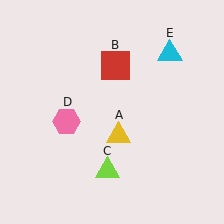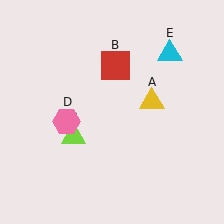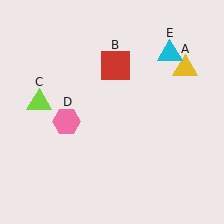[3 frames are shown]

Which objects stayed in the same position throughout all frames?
Red square (object B) and pink hexagon (object D) and cyan triangle (object E) remained stationary.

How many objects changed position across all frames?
2 objects changed position: yellow triangle (object A), lime triangle (object C).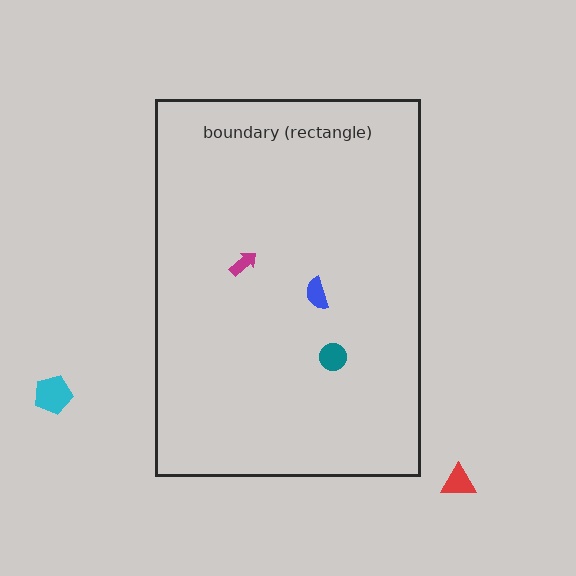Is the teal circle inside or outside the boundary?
Inside.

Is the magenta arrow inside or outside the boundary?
Inside.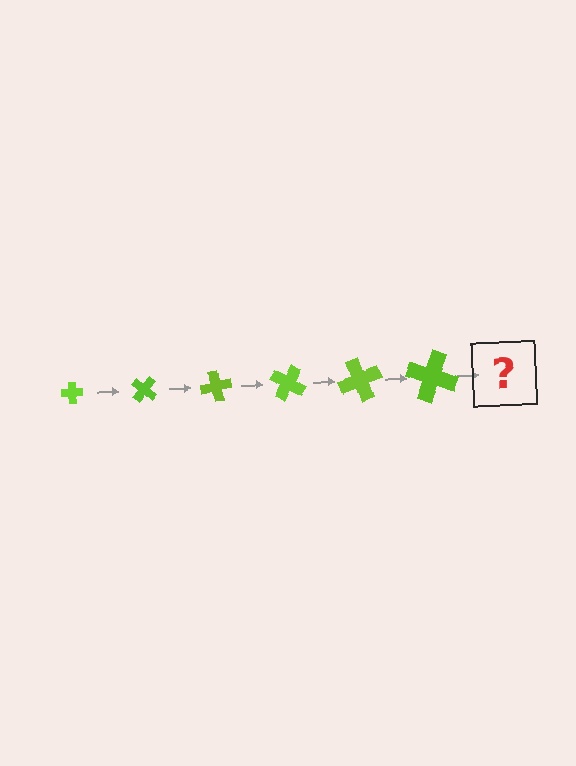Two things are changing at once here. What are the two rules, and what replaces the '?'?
The two rules are that the cross grows larger each step and it rotates 40 degrees each step. The '?' should be a cross, larger than the previous one and rotated 240 degrees from the start.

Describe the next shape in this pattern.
It should be a cross, larger than the previous one and rotated 240 degrees from the start.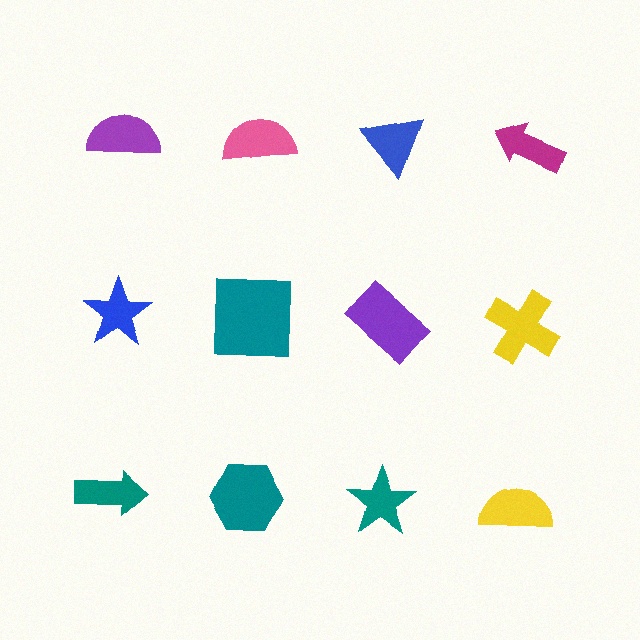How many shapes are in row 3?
4 shapes.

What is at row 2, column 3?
A purple rectangle.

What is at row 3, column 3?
A teal star.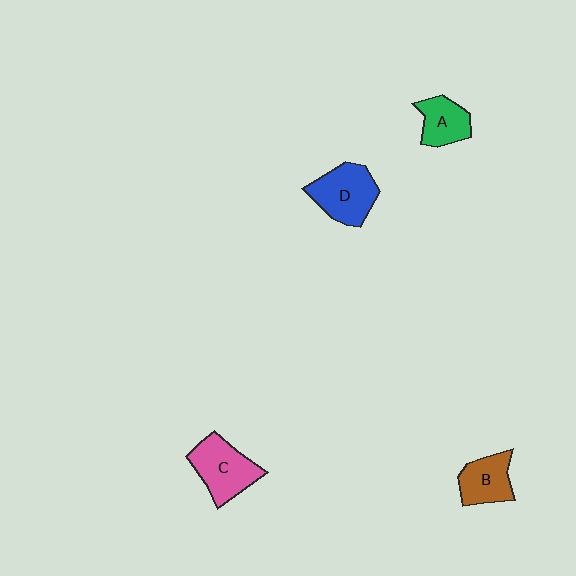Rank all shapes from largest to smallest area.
From largest to smallest: C (pink), D (blue), B (brown), A (green).